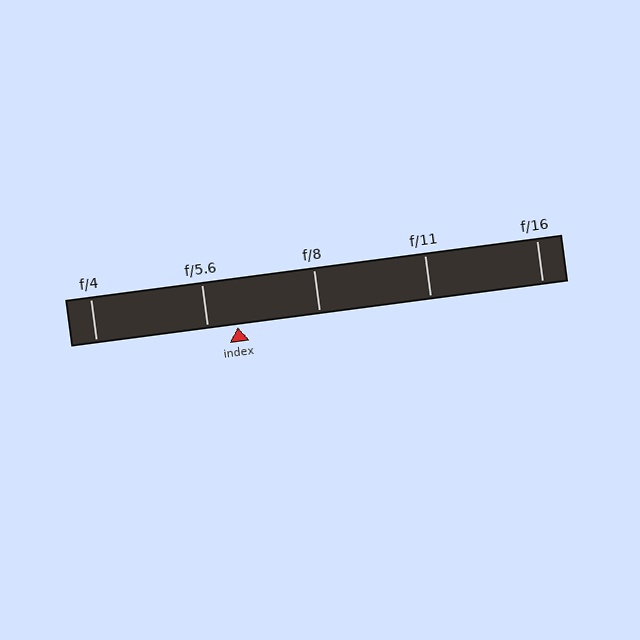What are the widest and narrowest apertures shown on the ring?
The widest aperture shown is f/4 and the narrowest is f/16.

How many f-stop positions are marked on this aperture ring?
There are 5 f-stop positions marked.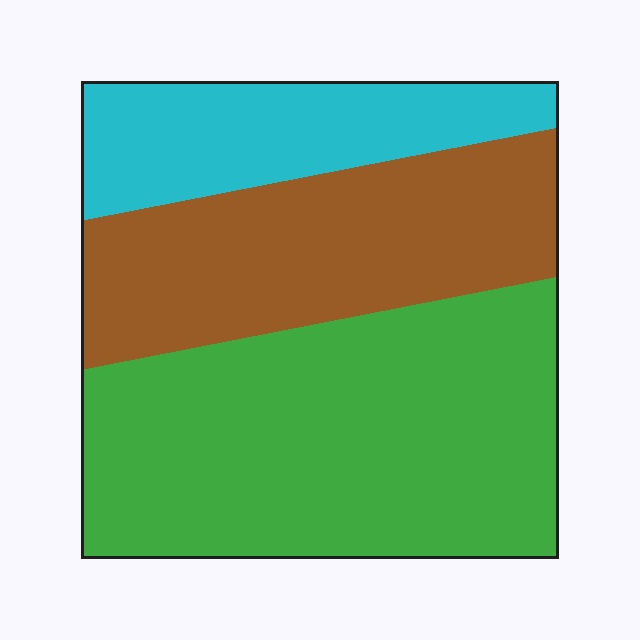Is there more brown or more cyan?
Brown.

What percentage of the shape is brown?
Brown covers 31% of the shape.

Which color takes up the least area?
Cyan, at roughly 20%.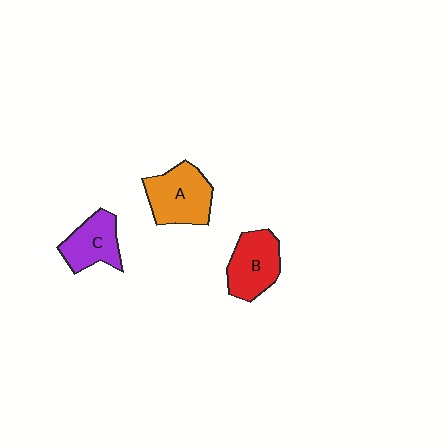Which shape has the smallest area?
Shape C (purple).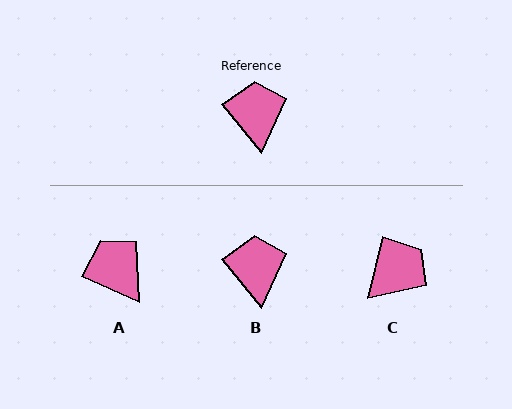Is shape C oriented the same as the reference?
No, it is off by about 53 degrees.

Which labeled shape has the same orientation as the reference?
B.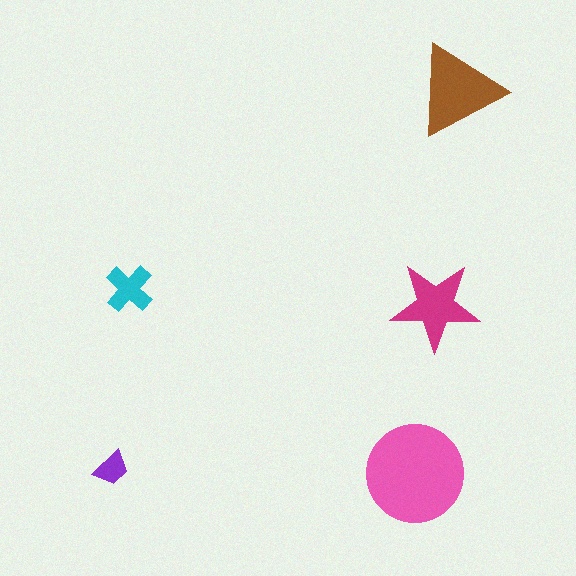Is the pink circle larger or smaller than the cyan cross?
Larger.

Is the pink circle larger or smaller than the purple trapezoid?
Larger.